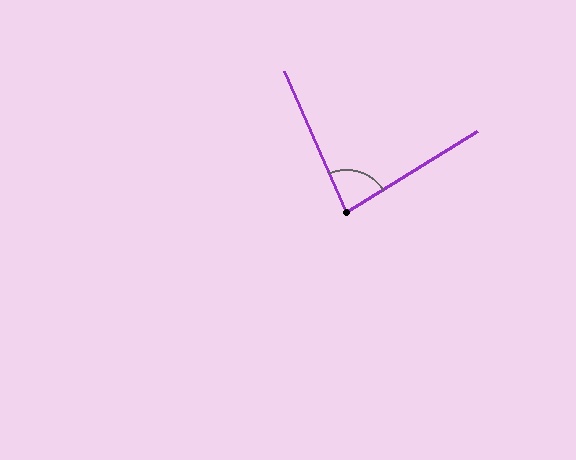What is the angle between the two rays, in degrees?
Approximately 82 degrees.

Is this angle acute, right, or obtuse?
It is acute.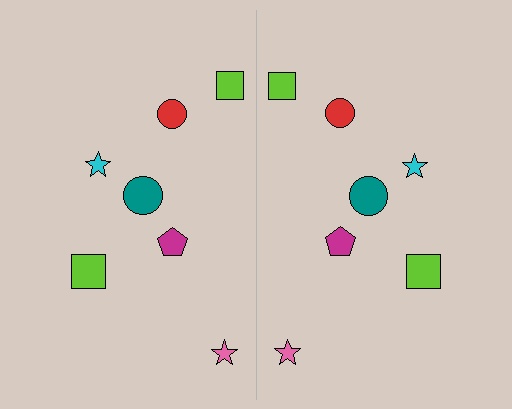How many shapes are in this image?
There are 14 shapes in this image.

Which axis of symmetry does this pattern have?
The pattern has a vertical axis of symmetry running through the center of the image.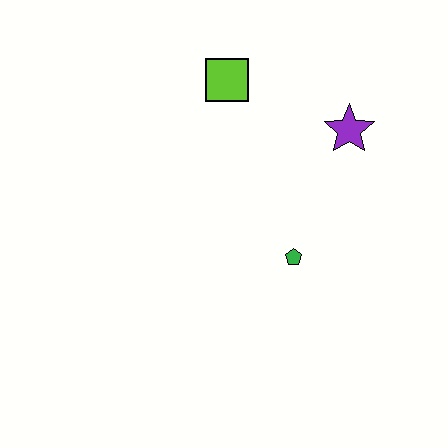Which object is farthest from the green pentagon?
The lime square is farthest from the green pentagon.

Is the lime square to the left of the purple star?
Yes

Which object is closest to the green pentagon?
The purple star is closest to the green pentagon.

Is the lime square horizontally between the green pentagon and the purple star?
No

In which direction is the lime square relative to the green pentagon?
The lime square is above the green pentagon.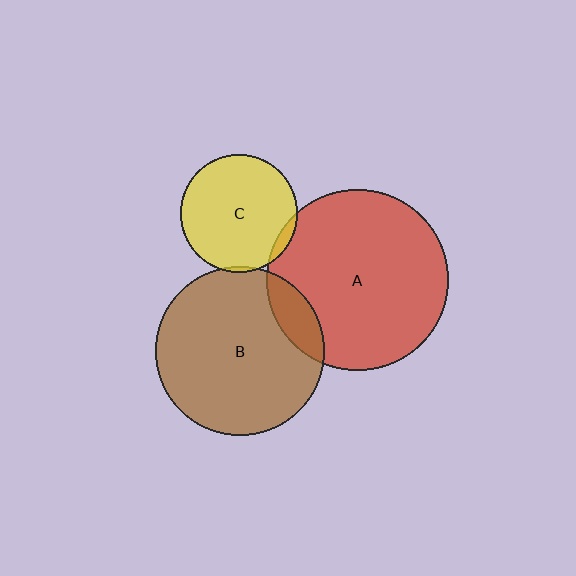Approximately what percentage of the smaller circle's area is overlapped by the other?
Approximately 5%.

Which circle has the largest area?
Circle A (red).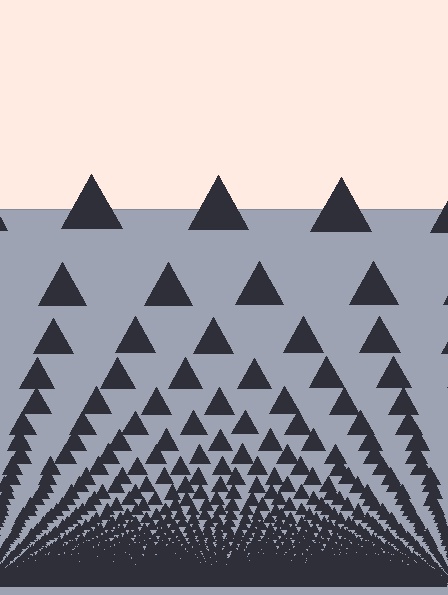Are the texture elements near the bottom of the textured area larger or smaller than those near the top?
Smaller. The gradient is inverted — elements near the bottom are smaller and denser.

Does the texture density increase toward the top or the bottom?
Density increases toward the bottom.